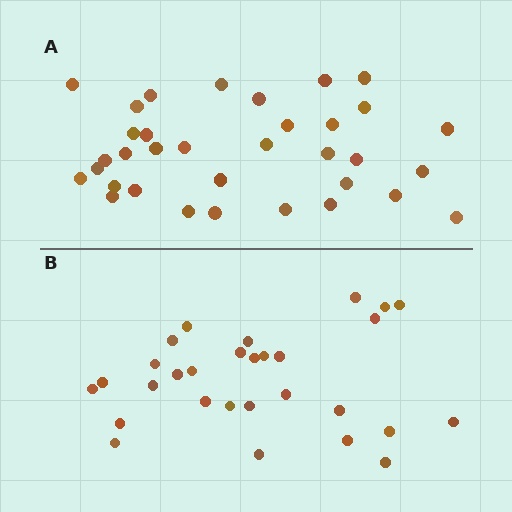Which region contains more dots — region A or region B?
Region A (the top region) has more dots.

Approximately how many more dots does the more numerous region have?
Region A has about 5 more dots than region B.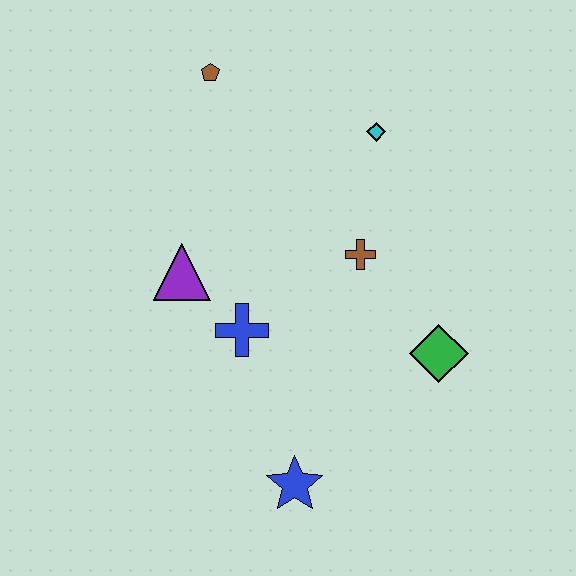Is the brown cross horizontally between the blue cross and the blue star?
No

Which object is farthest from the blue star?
The brown pentagon is farthest from the blue star.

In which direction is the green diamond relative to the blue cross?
The green diamond is to the right of the blue cross.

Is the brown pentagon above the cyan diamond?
Yes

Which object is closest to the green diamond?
The brown cross is closest to the green diamond.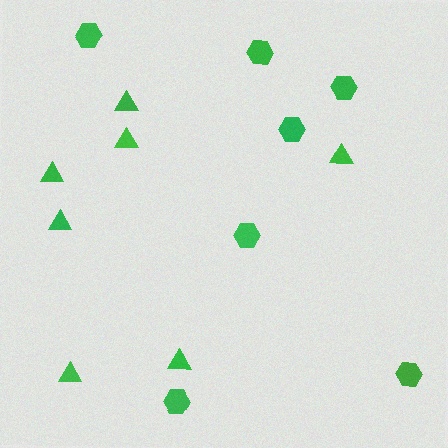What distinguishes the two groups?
There are 2 groups: one group of triangles (7) and one group of hexagons (7).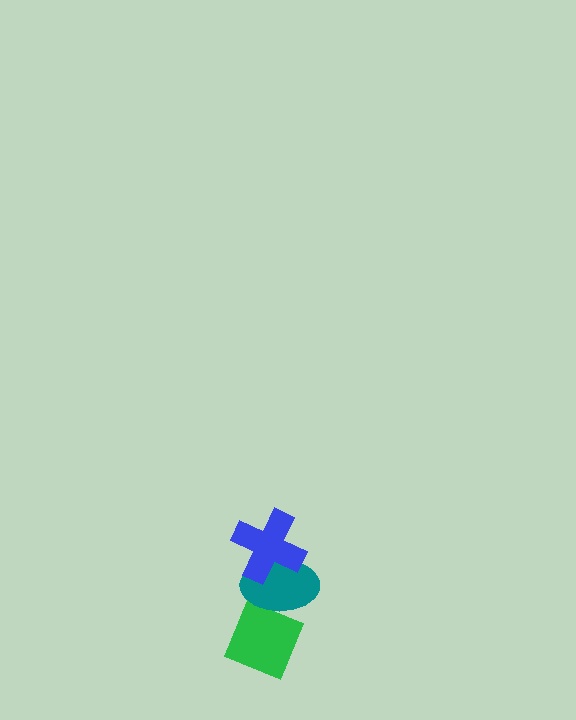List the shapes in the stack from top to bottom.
From top to bottom: the blue cross, the teal ellipse, the green diamond.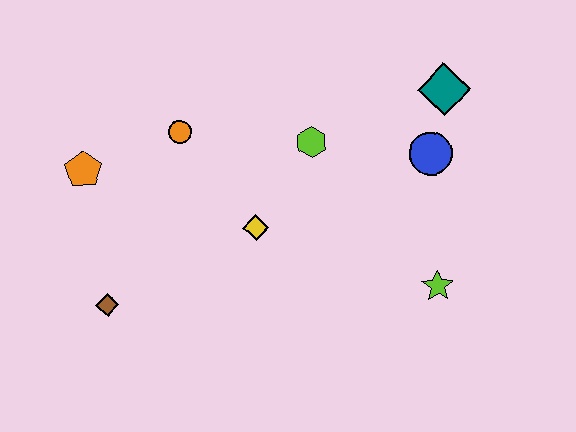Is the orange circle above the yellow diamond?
Yes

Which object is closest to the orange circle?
The orange pentagon is closest to the orange circle.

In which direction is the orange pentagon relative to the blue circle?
The orange pentagon is to the left of the blue circle.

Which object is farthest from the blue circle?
The brown diamond is farthest from the blue circle.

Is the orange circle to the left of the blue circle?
Yes